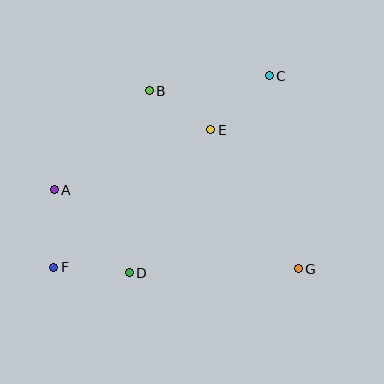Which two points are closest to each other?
Points B and E are closest to each other.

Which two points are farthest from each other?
Points C and F are farthest from each other.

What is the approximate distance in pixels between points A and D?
The distance between A and D is approximately 112 pixels.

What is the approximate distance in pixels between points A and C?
The distance between A and C is approximately 243 pixels.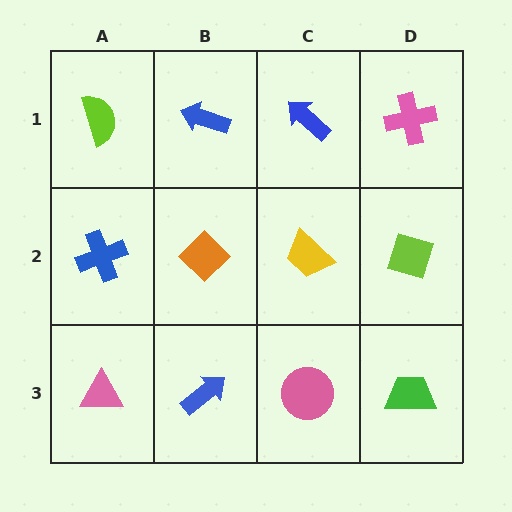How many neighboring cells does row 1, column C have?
3.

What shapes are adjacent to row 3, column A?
A blue cross (row 2, column A), a blue arrow (row 3, column B).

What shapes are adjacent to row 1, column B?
An orange diamond (row 2, column B), a lime semicircle (row 1, column A), a blue arrow (row 1, column C).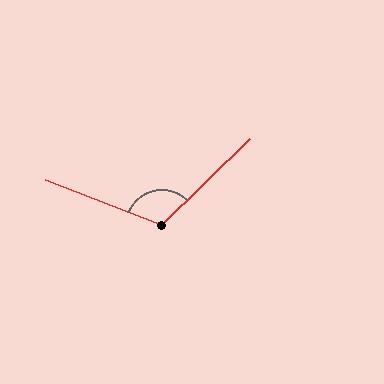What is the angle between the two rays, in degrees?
Approximately 114 degrees.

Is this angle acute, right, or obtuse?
It is obtuse.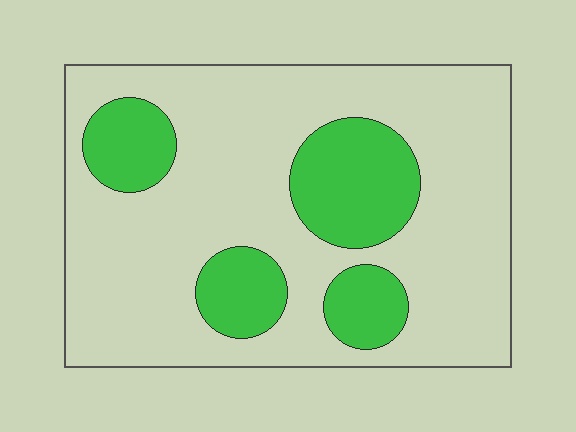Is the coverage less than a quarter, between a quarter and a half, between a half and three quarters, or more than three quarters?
Less than a quarter.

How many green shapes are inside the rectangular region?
4.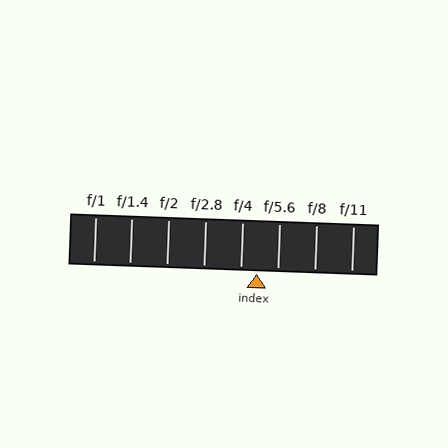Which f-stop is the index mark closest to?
The index mark is closest to f/4.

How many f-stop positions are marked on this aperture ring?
There are 8 f-stop positions marked.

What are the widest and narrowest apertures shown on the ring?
The widest aperture shown is f/1 and the narrowest is f/11.